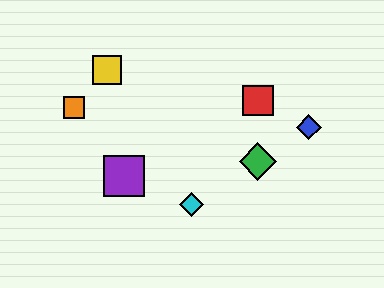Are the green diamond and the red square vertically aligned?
Yes, both are at x≈258.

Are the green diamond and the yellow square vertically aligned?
No, the green diamond is at x≈258 and the yellow square is at x≈107.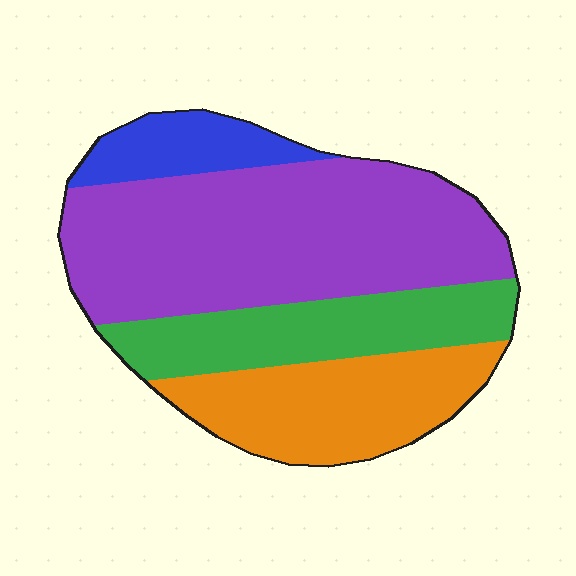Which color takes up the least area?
Blue, at roughly 10%.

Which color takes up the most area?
Purple, at roughly 45%.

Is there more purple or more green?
Purple.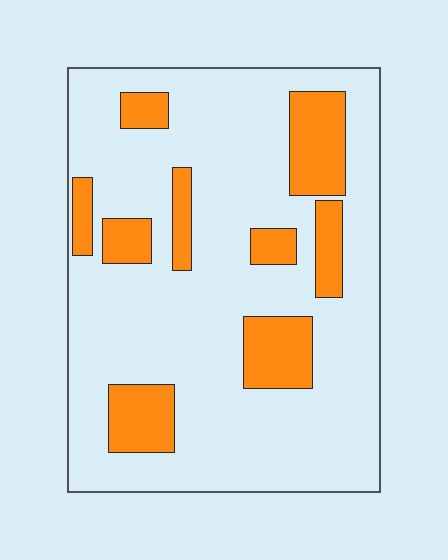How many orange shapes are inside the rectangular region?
9.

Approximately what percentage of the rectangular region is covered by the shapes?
Approximately 20%.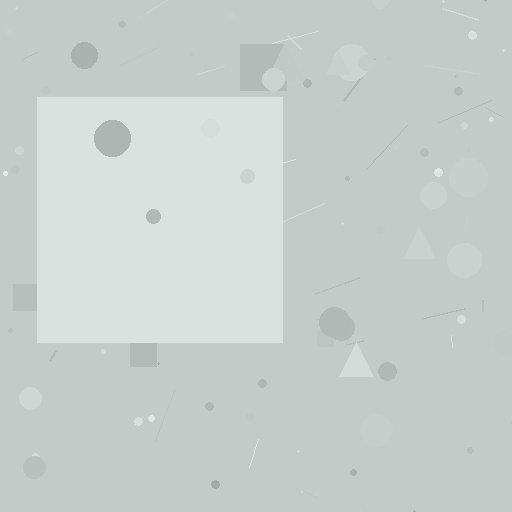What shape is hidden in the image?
A square is hidden in the image.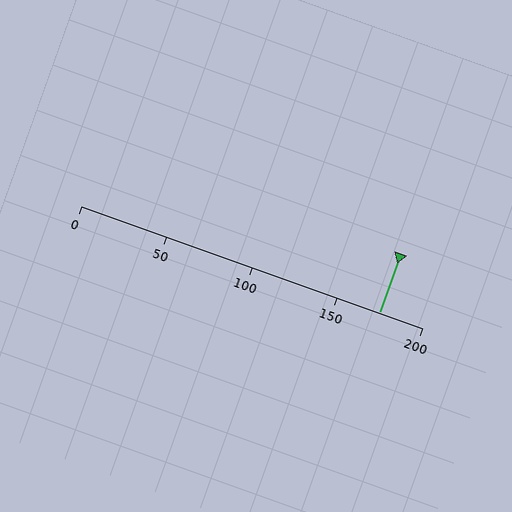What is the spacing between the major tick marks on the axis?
The major ticks are spaced 50 apart.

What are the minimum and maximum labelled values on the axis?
The axis runs from 0 to 200.